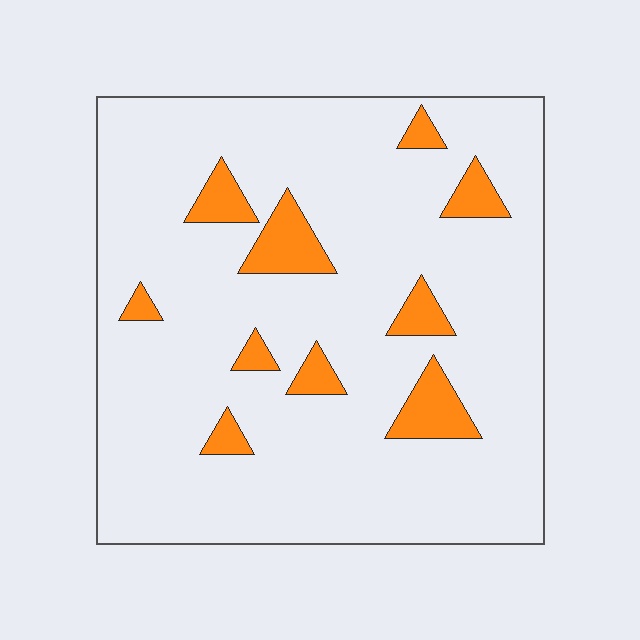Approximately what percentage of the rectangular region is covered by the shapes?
Approximately 10%.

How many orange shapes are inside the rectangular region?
10.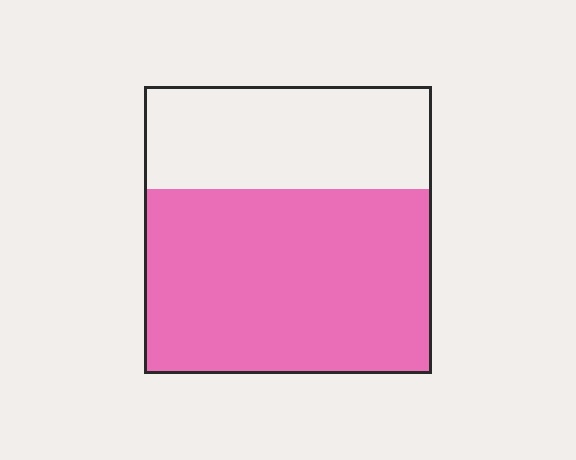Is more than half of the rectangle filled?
Yes.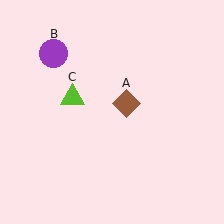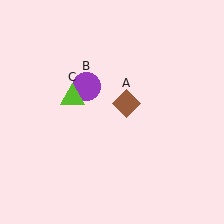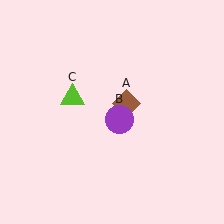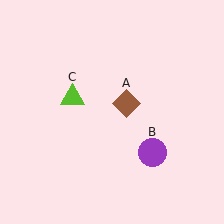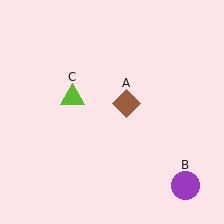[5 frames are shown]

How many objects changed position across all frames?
1 object changed position: purple circle (object B).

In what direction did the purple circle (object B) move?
The purple circle (object B) moved down and to the right.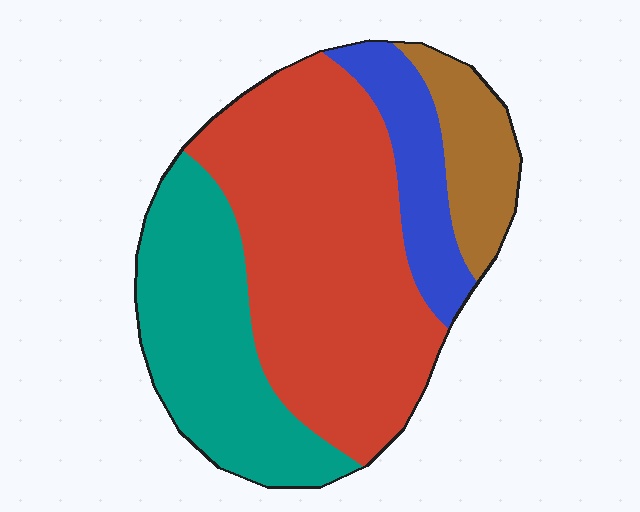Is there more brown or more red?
Red.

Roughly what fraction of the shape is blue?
Blue takes up about one eighth (1/8) of the shape.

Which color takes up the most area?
Red, at roughly 50%.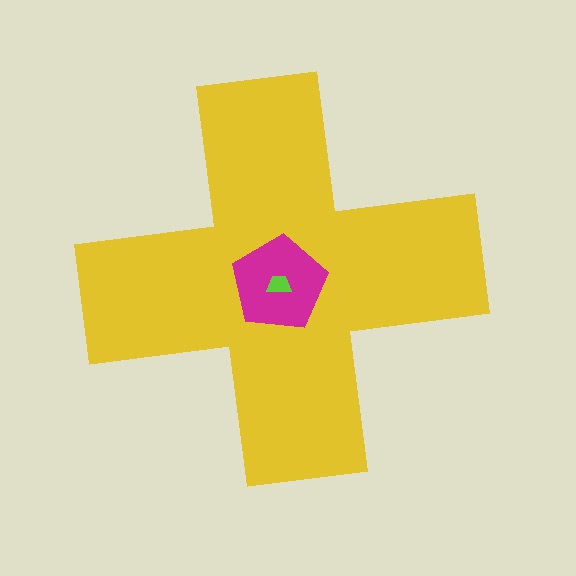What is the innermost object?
The lime trapezoid.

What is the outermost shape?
The yellow cross.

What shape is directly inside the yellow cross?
The magenta pentagon.